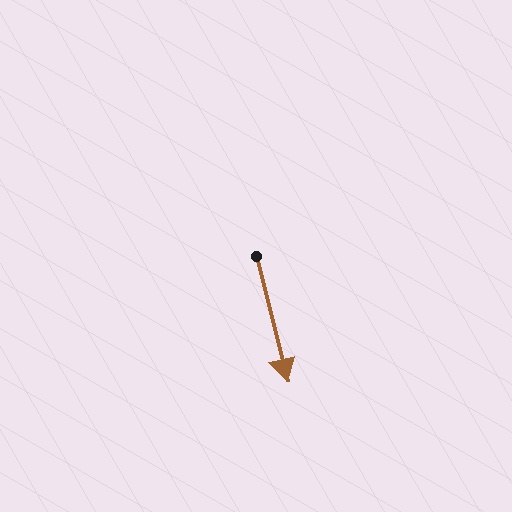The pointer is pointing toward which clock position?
Roughly 6 o'clock.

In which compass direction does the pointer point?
South.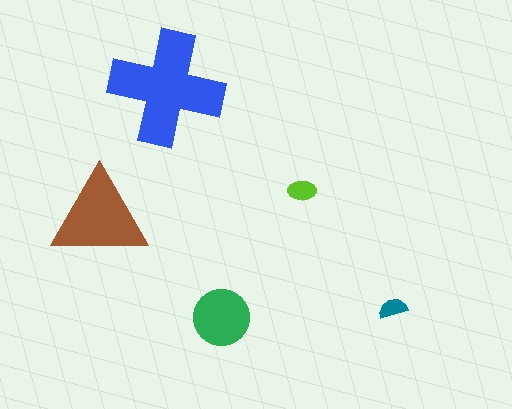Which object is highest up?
The blue cross is topmost.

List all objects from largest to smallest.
The blue cross, the brown triangle, the green circle, the lime ellipse, the teal semicircle.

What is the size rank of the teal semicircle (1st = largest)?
5th.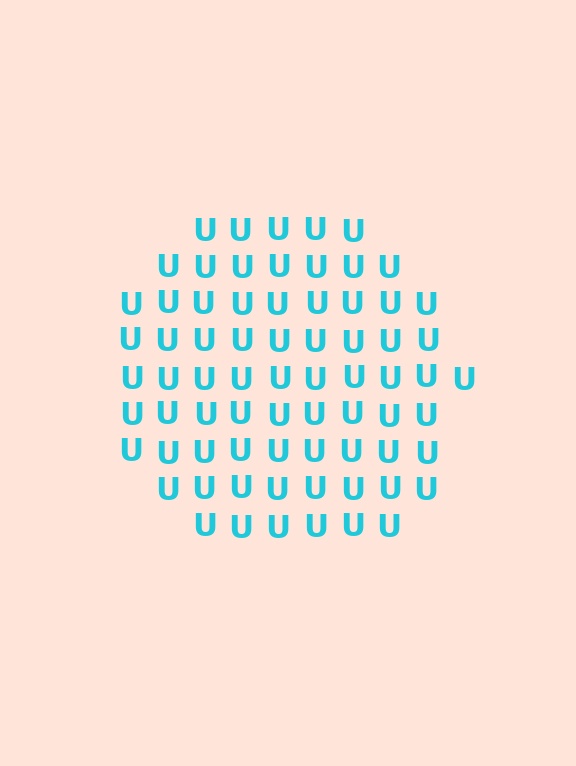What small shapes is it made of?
It is made of small letter U's.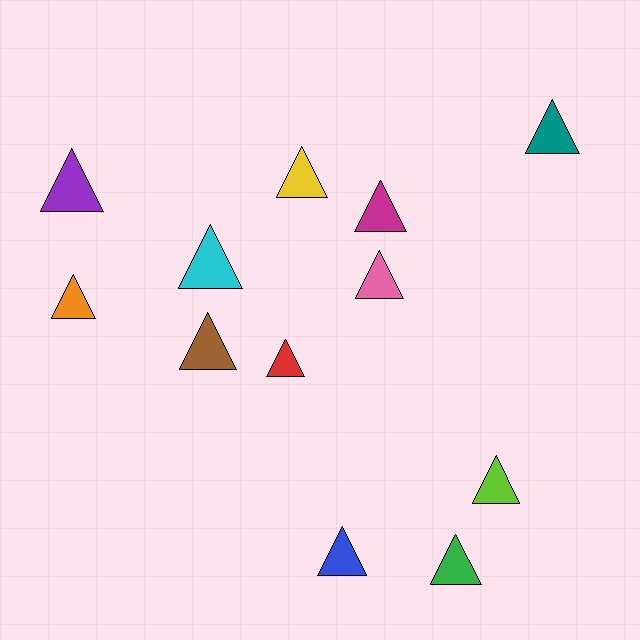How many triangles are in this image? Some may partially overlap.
There are 12 triangles.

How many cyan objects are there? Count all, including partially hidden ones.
There is 1 cyan object.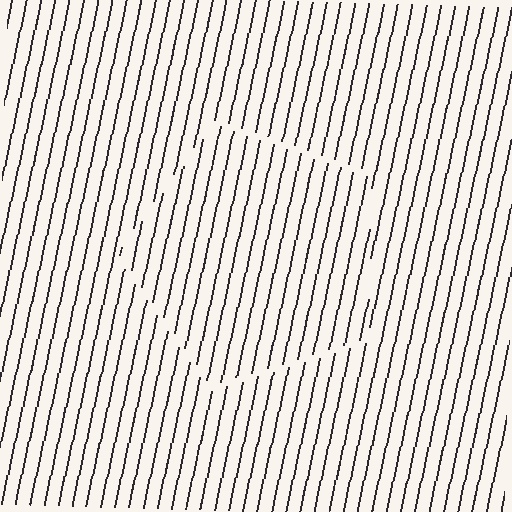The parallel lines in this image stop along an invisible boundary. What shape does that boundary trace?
An illusory pentagon. The interior of the shape contains the same grating, shifted by half a period — the contour is defined by the phase discontinuity where line-ends from the inner and outer gratings abut.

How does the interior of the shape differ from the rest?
The interior of the shape contains the same grating, shifted by half a period — the contour is defined by the phase discontinuity where line-ends from the inner and outer gratings abut.